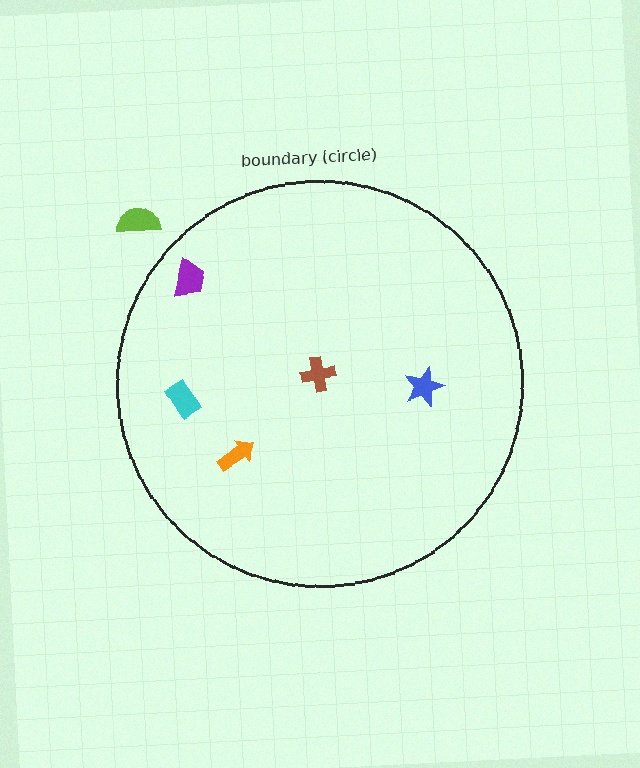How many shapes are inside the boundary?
5 inside, 1 outside.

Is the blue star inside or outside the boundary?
Inside.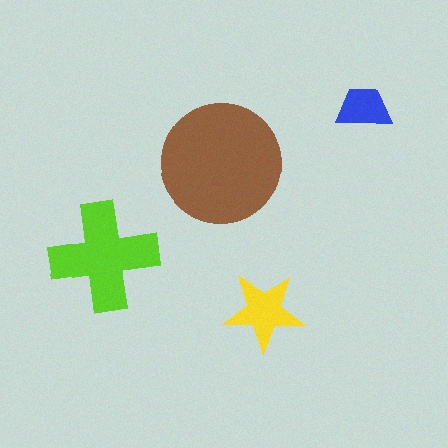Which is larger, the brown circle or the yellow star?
The brown circle.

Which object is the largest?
The brown circle.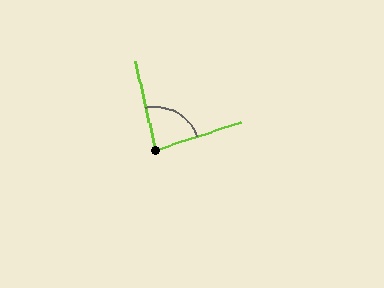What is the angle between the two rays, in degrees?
Approximately 84 degrees.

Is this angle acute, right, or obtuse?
It is acute.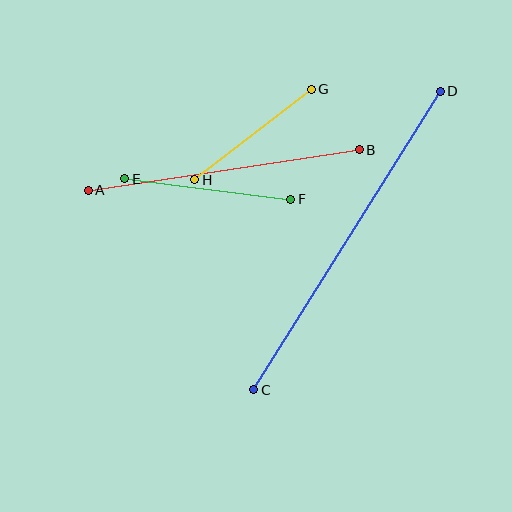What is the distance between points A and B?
The distance is approximately 274 pixels.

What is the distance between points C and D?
The distance is approximately 352 pixels.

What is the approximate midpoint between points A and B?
The midpoint is at approximately (224, 170) pixels.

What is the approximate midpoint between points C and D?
The midpoint is at approximately (347, 241) pixels.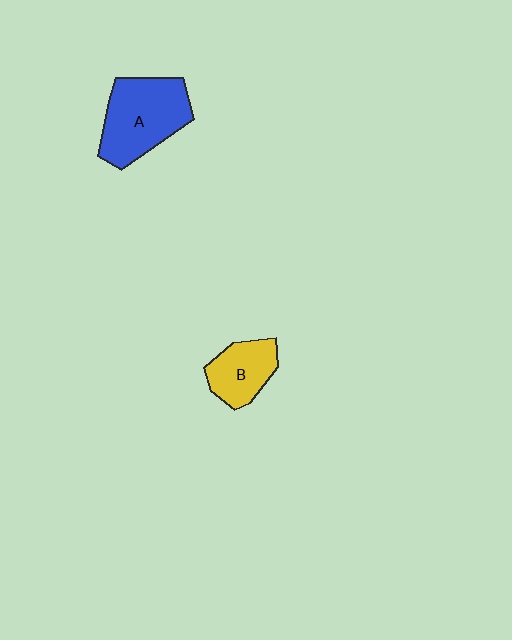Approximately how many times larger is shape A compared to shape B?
Approximately 1.7 times.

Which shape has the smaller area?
Shape B (yellow).